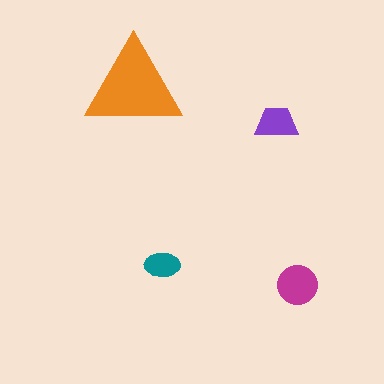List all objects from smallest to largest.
The teal ellipse, the purple trapezoid, the magenta circle, the orange triangle.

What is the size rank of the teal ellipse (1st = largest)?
4th.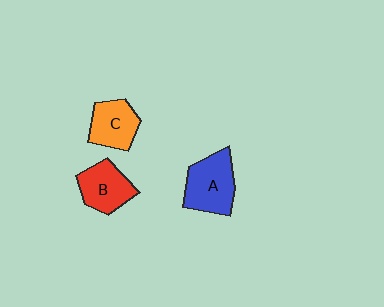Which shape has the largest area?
Shape A (blue).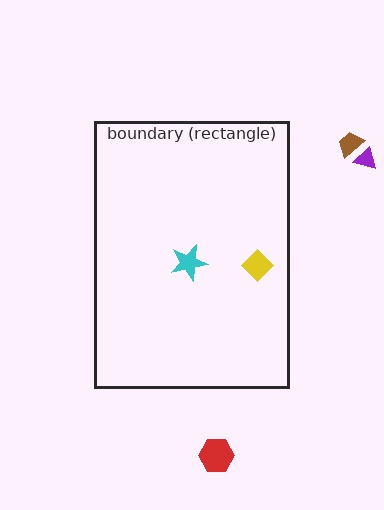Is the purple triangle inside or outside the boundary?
Outside.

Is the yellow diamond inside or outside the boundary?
Inside.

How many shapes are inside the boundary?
2 inside, 3 outside.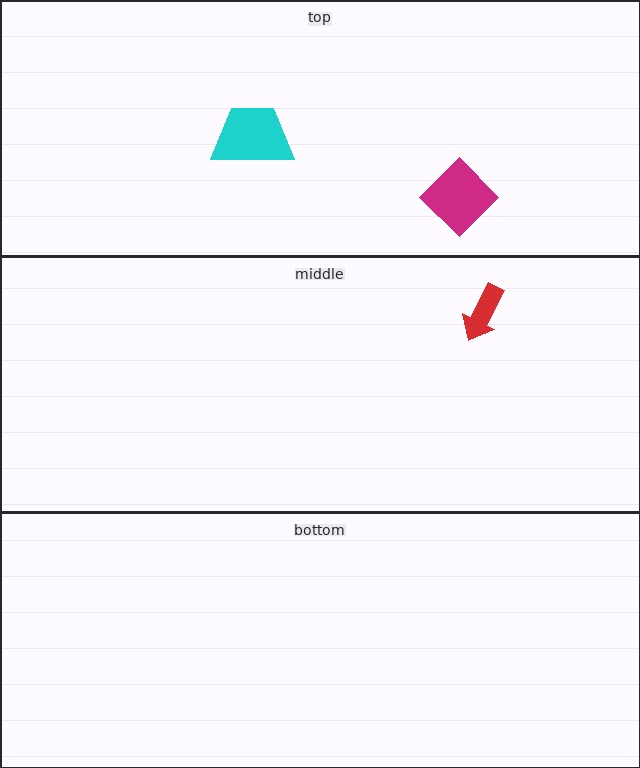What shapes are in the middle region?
The red arrow.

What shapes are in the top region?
The magenta diamond, the cyan trapezoid.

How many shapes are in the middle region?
1.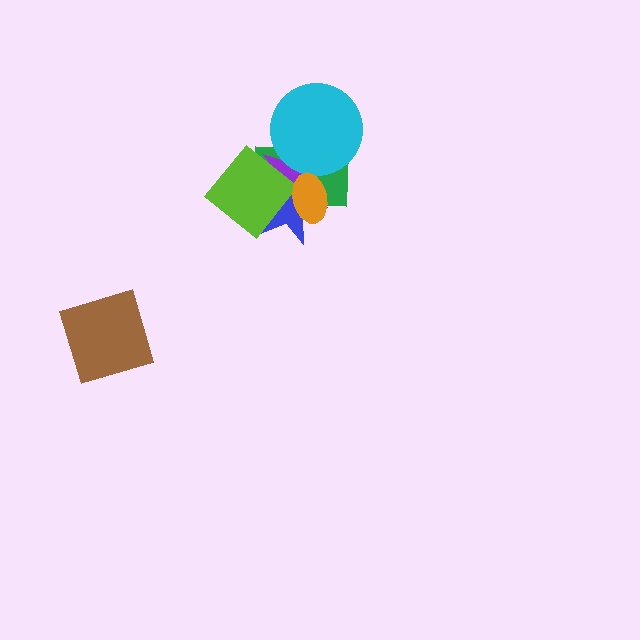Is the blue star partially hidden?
Yes, it is partially covered by another shape.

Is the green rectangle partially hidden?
Yes, it is partially covered by another shape.